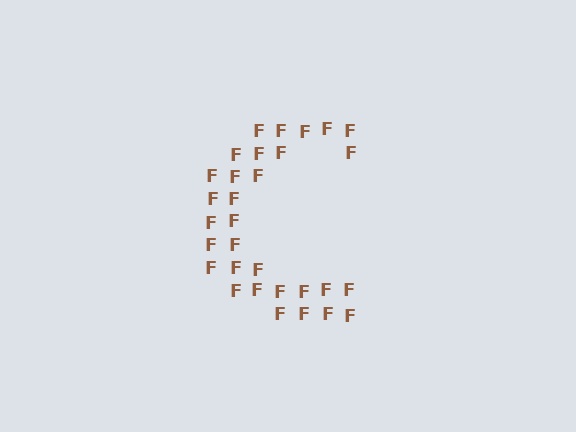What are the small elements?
The small elements are letter F's.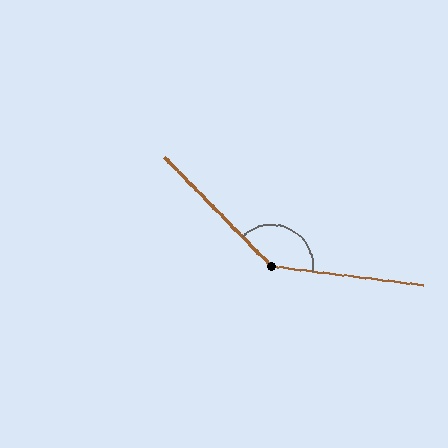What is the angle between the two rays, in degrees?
Approximately 141 degrees.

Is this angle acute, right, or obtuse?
It is obtuse.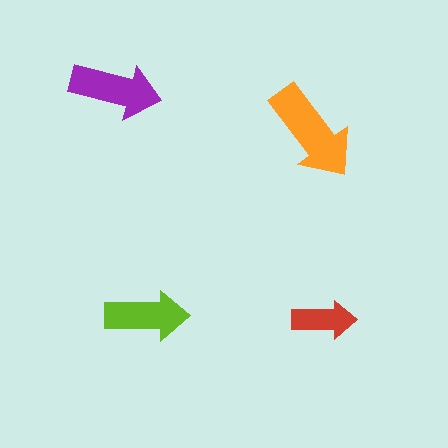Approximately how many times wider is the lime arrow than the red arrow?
About 1.5 times wider.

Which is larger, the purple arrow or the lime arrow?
The purple one.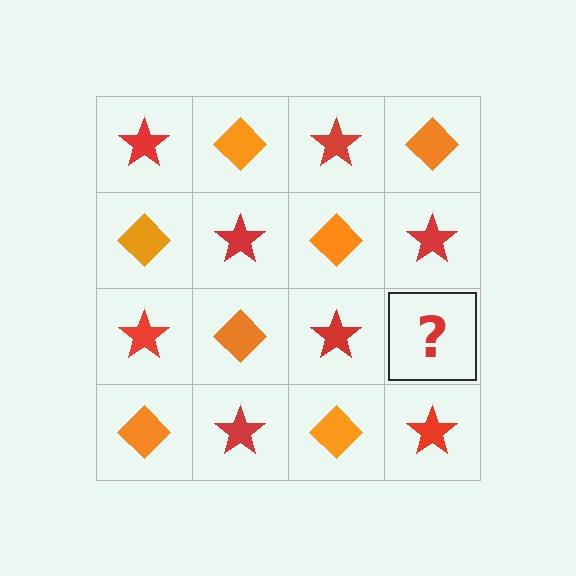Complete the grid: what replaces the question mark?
The question mark should be replaced with an orange diamond.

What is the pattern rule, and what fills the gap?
The rule is that it alternates red star and orange diamond in a checkerboard pattern. The gap should be filled with an orange diamond.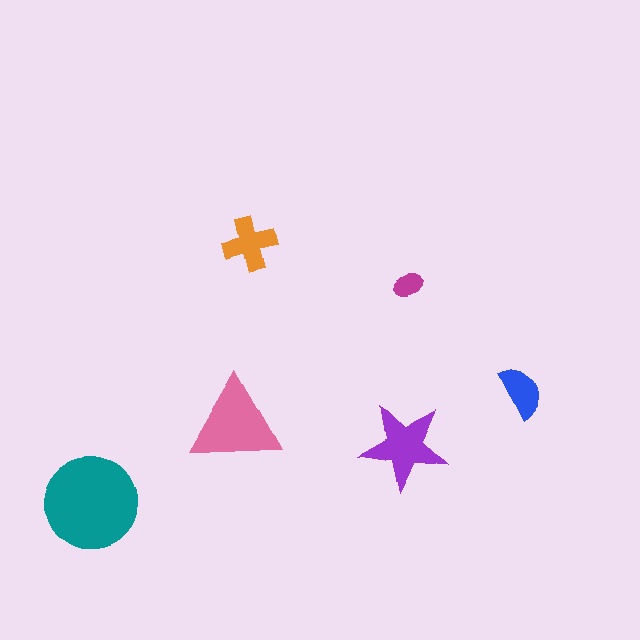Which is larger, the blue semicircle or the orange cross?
The orange cross.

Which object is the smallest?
The magenta ellipse.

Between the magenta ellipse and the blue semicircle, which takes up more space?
The blue semicircle.